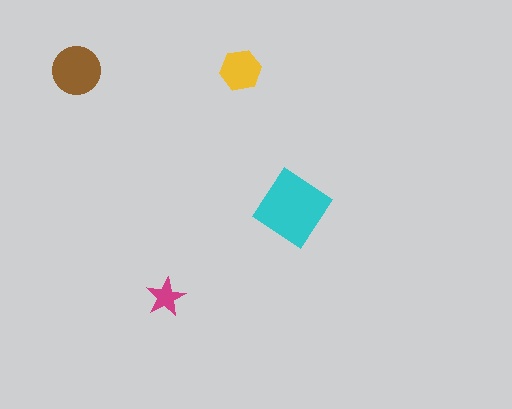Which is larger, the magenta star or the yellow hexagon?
The yellow hexagon.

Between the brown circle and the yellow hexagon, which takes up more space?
The brown circle.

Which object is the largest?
The cyan diamond.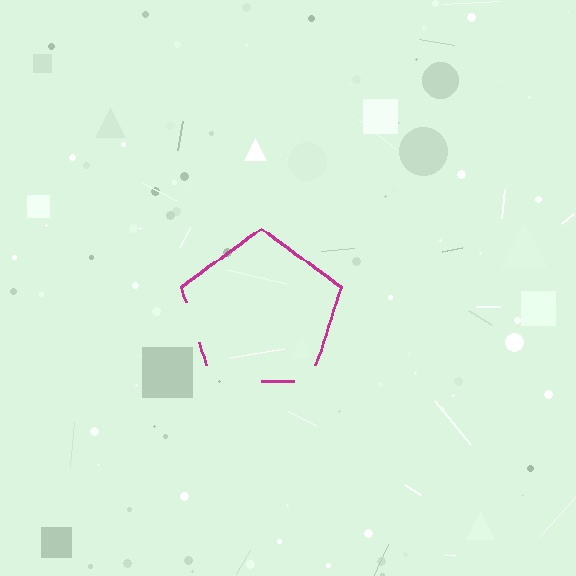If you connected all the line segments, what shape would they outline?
They would outline a pentagon.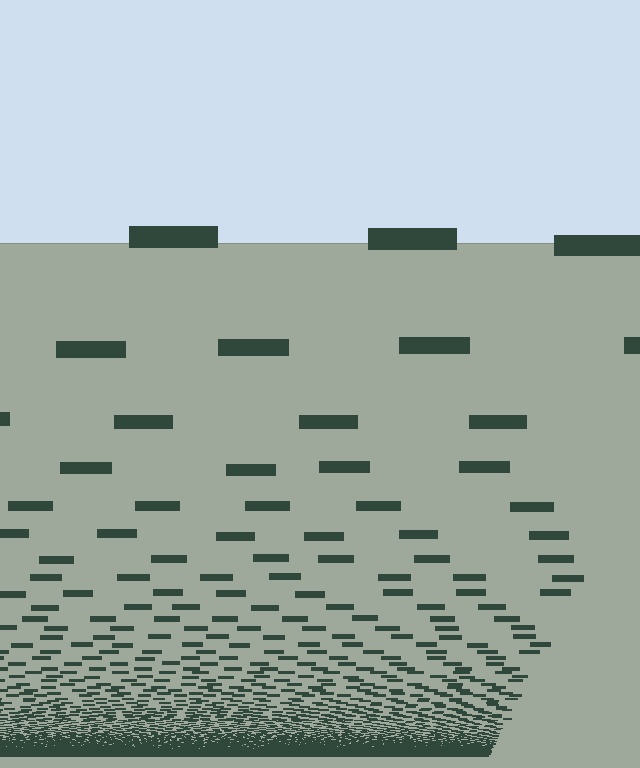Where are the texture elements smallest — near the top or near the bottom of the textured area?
Near the bottom.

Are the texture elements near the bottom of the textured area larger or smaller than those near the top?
Smaller. The gradient is inverted — elements near the bottom are smaller and denser.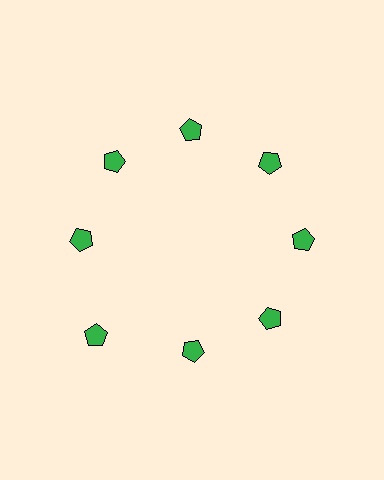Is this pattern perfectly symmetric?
No. The 8 green pentagons are arranged in a ring, but one element near the 8 o'clock position is pushed outward from the center, breaking the 8-fold rotational symmetry.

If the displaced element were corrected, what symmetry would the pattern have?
It would have 8-fold rotational symmetry — the pattern would map onto itself every 45 degrees.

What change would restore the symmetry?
The symmetry would be restored by moving it inward, back onto the ring so that all 8 pentagons sit at equal angles and equal distance from the center.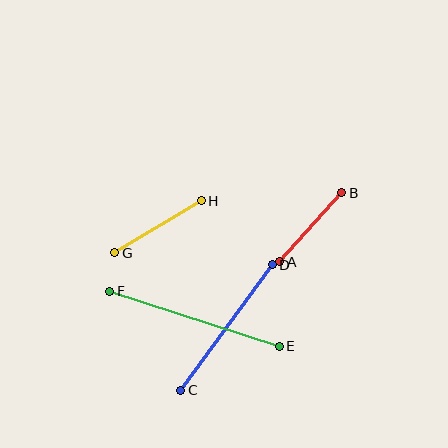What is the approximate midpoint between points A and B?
The midpoint is at approximately (311, 227) pixels.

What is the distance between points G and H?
The distance is approximately 101 pixels.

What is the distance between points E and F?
The distance is approximately 178 pixels.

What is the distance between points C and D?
The distance is approximately 155 pixels.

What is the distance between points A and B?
The distance is approximately 93 pixels.